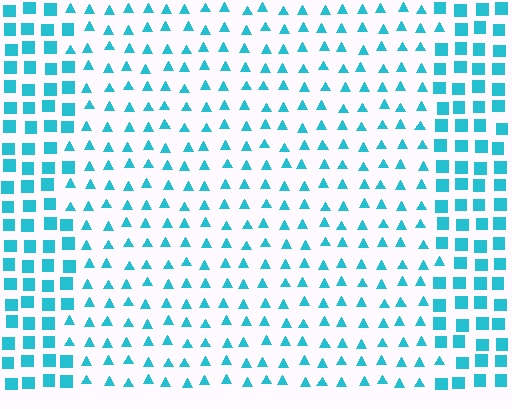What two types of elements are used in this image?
The image uses triangles inside the rectangle region and squares outside it.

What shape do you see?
I see a rectangle.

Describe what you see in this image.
The image is filled with small cyan elements arranged in a uniform grid. A rectangle-shaped region contains triangles, while the surrounding area contains squares. The boundary is defined purely by the change in element shape.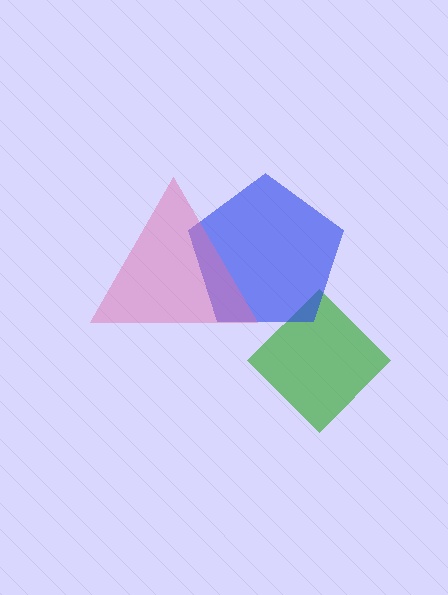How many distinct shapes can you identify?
There are 3 distinct shapes: a green diamond, a blue pentagon, a pink triangle.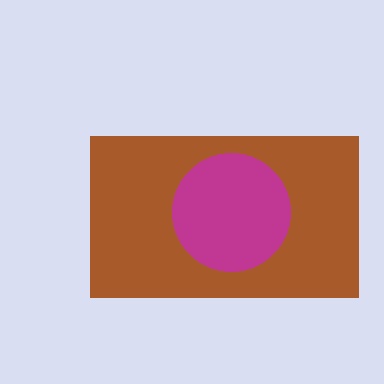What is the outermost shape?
The brown rectangle.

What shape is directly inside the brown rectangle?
The magenta circle.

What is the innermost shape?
The magenta circle.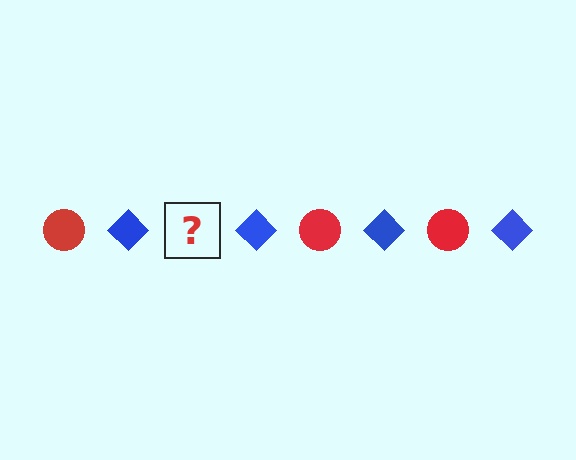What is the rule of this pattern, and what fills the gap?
The rule is that the pattern alternates between red circle and blue diamond. The gap should be filled with a red circle.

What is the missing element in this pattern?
The missing element is a red circle.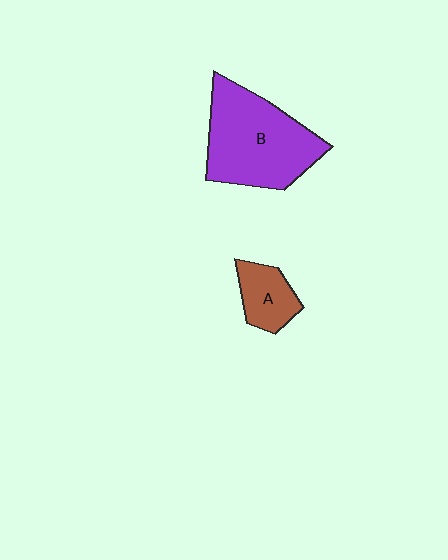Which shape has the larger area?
Shape B (purple).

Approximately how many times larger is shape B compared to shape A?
Approximately 2.8 times.